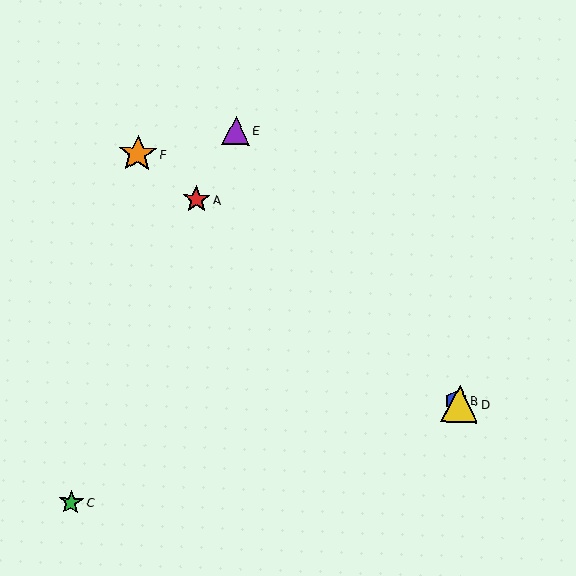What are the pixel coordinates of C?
Object C is at (71, 502).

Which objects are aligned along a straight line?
Objects A, B, D, F are aligned along a straight line.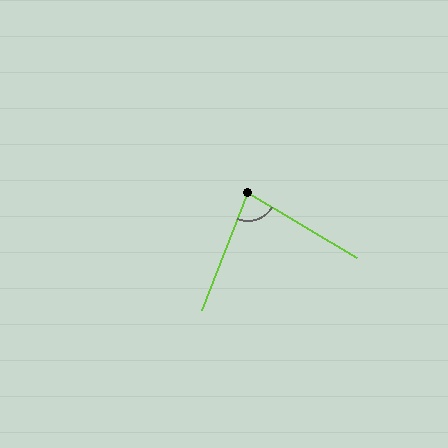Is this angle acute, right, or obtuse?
It is acute.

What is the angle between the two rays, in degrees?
Approximately 81 degrees.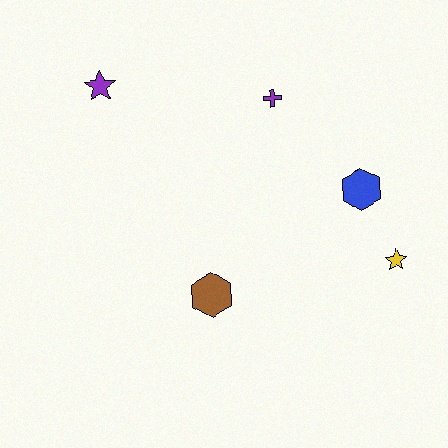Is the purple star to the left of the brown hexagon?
Yes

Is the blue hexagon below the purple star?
Yes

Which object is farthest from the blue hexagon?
The purple star is farthest from the blue hexagon.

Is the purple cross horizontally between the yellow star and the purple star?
Yes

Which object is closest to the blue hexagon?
The yellow star is closest to the blue hexagon.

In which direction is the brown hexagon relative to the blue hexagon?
The brown hexagon is to the left of the blue hexagon.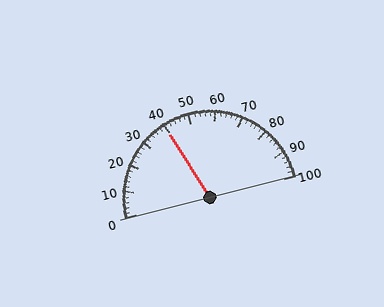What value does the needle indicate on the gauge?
The needle indicates approximately 40.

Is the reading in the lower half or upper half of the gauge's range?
The reading is in the lower half of the range (0 to 100).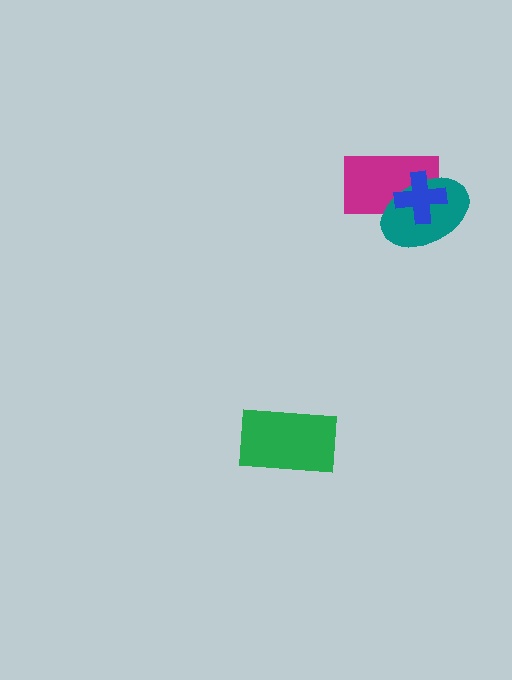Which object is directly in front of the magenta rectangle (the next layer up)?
The teal ellipse is directly in front of the magenta rectangle.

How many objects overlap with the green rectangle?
0 objects overlap with the green rectangle.